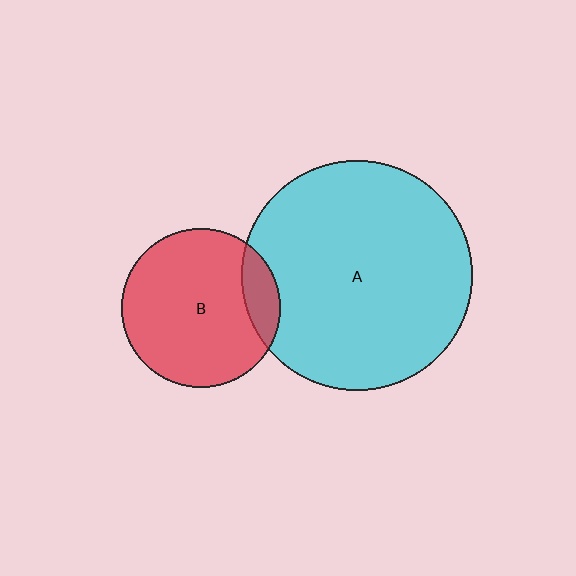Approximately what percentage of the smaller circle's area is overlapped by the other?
Approximately 15%.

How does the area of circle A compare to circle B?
Approximately 2.1 times.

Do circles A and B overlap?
Yes.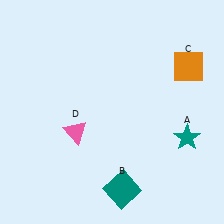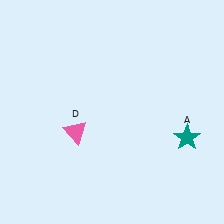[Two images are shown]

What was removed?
The teal square (B), the orange square (C) were removed in Image 2.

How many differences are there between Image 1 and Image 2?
There are 2 differences between the two images.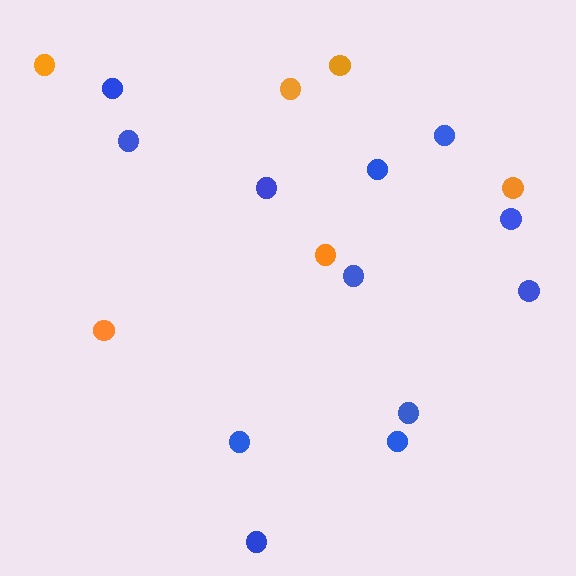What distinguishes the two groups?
There are 2 groups: one group of orange circles (6) and one group of blue circles (12).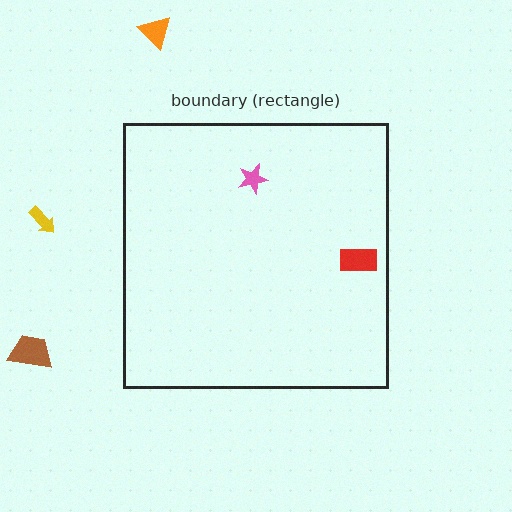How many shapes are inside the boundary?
2 inside, 3 outside.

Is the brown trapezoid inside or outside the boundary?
Outside.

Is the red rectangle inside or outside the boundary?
Inside.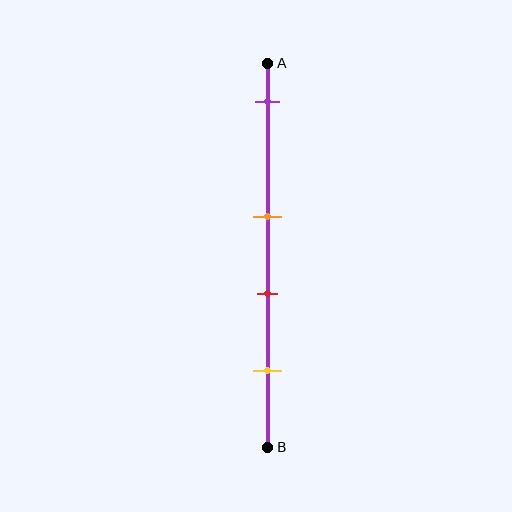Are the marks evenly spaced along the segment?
No, the marks are not evenly spaced.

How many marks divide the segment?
There are 4 marks dividing the segment.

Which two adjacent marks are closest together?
The orange and red marks are the closest adjacent pair.